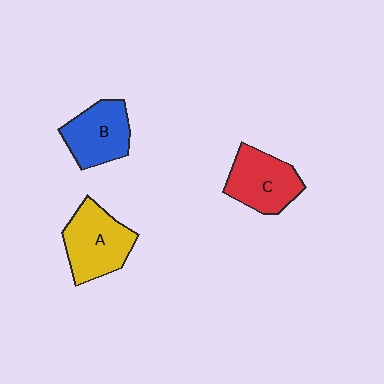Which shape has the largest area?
Shape A (yellow).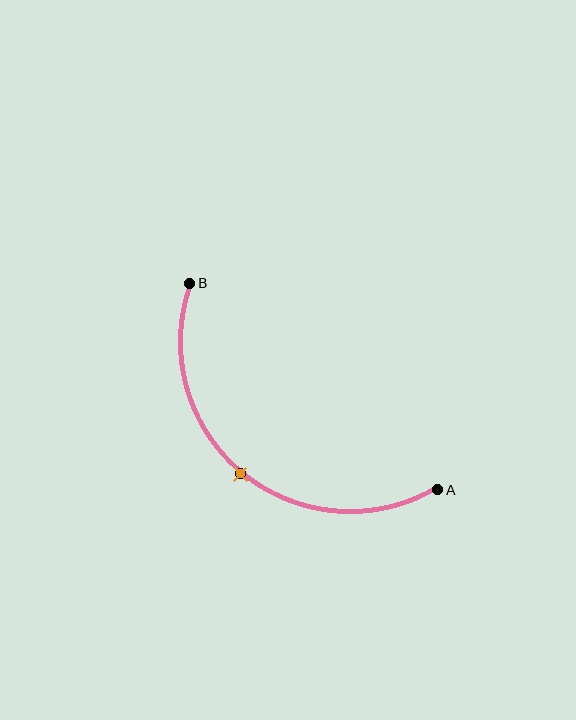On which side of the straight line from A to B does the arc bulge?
The arc bulges below and to the left of the straight line connecting A and B.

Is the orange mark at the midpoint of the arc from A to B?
Yes. The orange mark lies on the arc at equal arc-length from both A and B — it is the arc midpoint.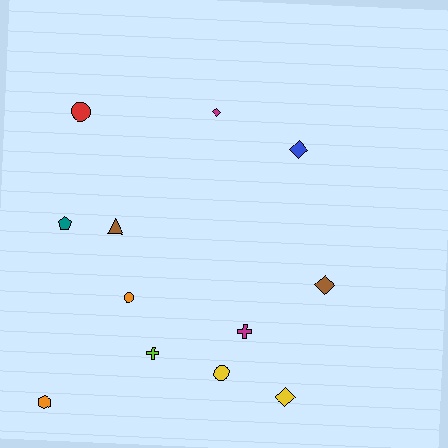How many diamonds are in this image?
There are 4 diamonds.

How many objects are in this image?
There are 12 objects.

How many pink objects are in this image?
There are no pink objects.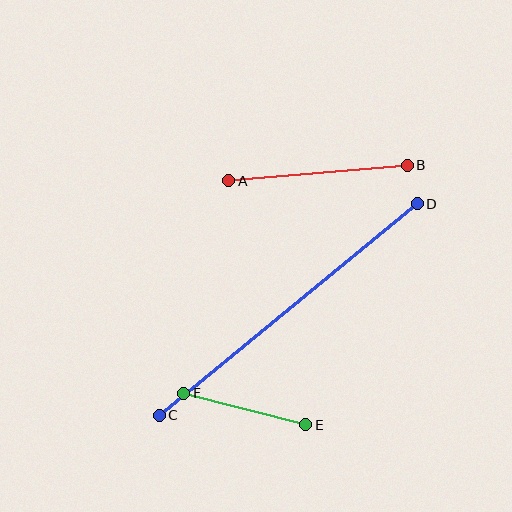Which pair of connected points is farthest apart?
Points C and D are farthest apart.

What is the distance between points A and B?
The distance is approximately 179 pixels.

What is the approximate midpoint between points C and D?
The midpoint is at approximately (288, 310) pixels.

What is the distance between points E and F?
The distance is approximately 126 pixels.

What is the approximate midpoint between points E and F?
The midpoint is at approximately (245, 409) pixels.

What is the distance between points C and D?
The distance is approximately 334 pixels.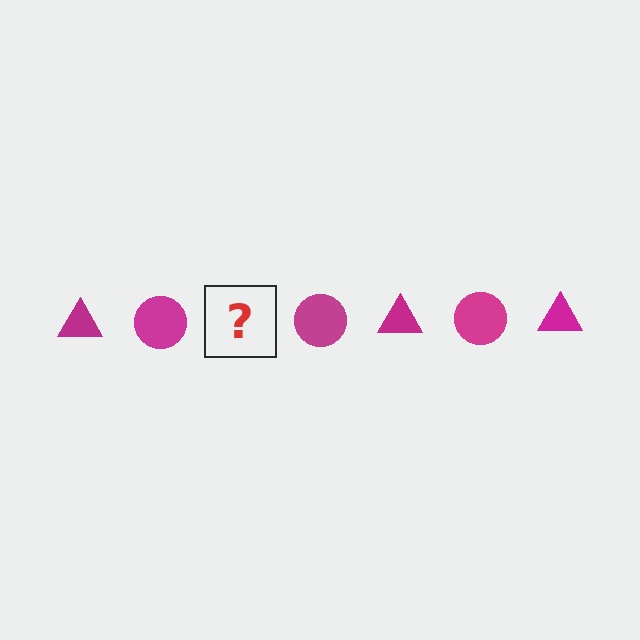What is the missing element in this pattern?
The missing element is a magenta triangle.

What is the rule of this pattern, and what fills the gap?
The rule is that the pattern cycles through triangle, circle shapes in magenta. The gap should be filled with a magenta triangle.